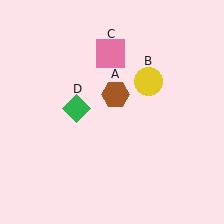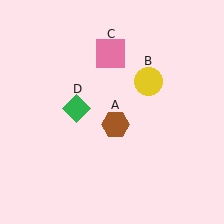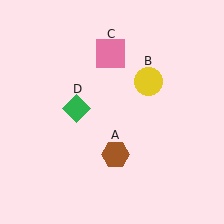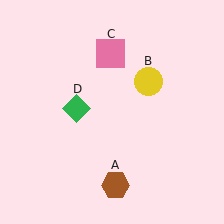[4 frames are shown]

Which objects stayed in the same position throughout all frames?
Yellow circle (object B) and pink square (object C) and green diamond (object D) remained stationary.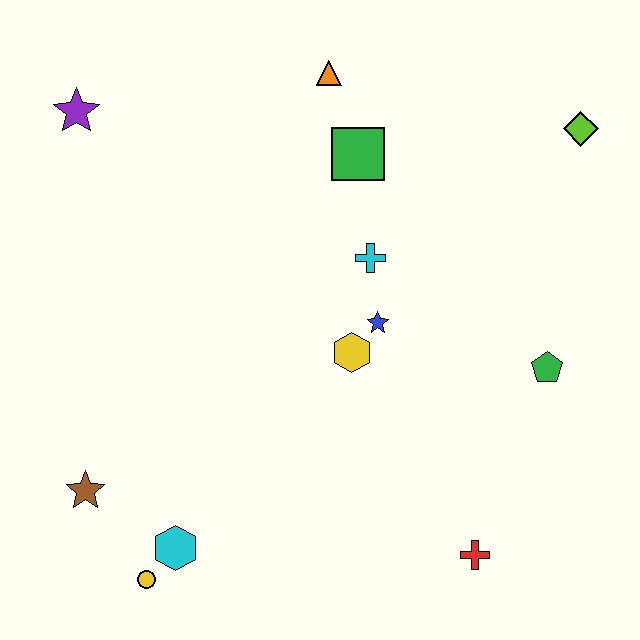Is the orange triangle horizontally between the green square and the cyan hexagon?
Yes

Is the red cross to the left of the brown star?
No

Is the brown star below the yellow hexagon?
Yes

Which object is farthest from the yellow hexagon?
The purple star is farthest from the yellow hexagon.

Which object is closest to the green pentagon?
The blue star is closest to the green pentagon.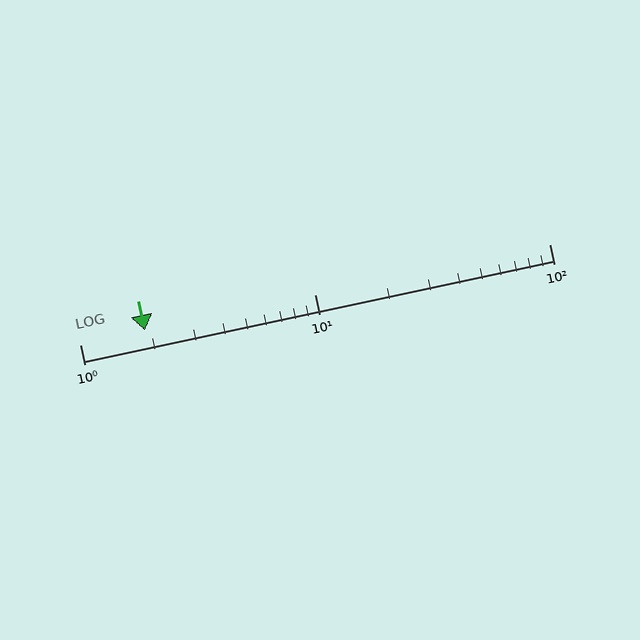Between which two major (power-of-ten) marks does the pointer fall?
The pointer is between 1 and 10.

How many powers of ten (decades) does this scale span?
The scale spans 2 decades, from 1 to 100.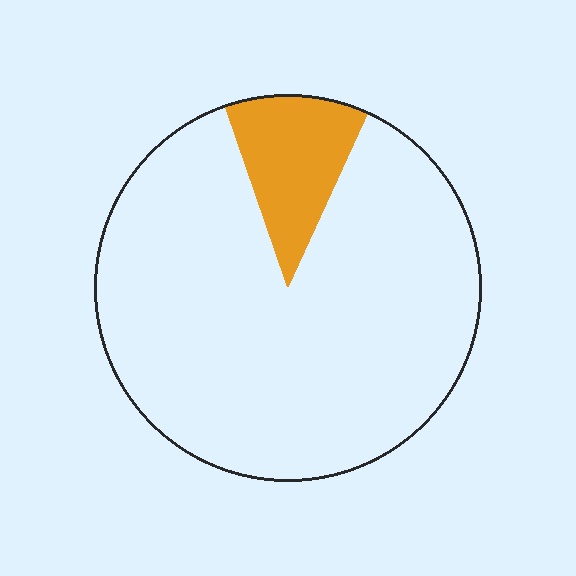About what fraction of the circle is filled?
About one eighth (1/8).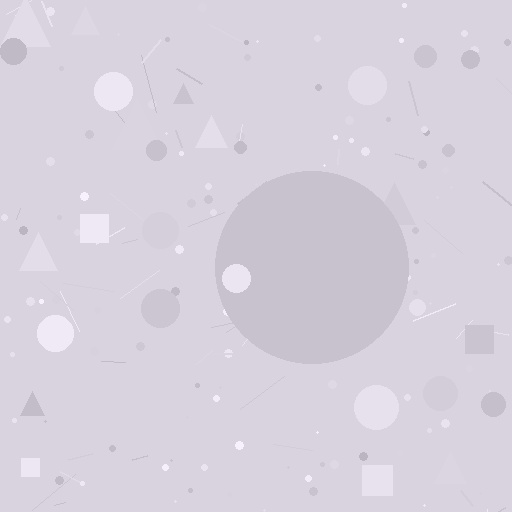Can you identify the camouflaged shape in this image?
The camouflaged shape is a circle.